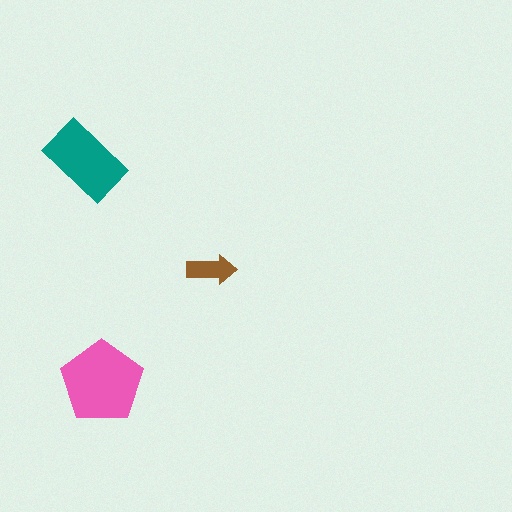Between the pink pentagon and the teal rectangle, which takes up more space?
The pink pentagon.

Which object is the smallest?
The brown arrow.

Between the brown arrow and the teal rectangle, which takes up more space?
The teal rectangle.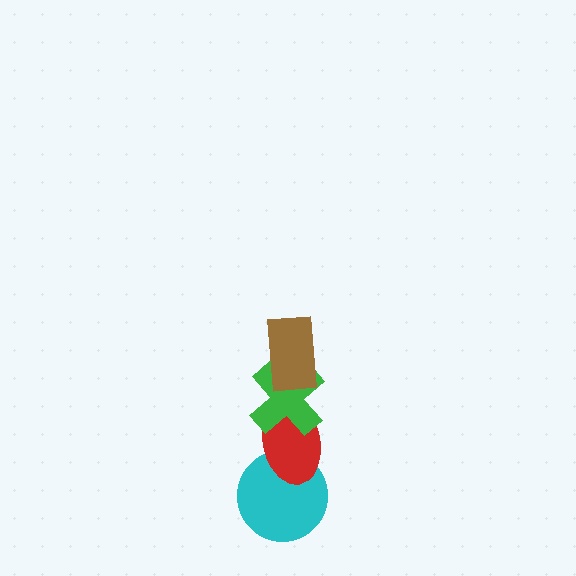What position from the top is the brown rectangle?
The brown rectangle is 1st from the top.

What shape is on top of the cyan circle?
The red ellipse is on top of the cyan circle.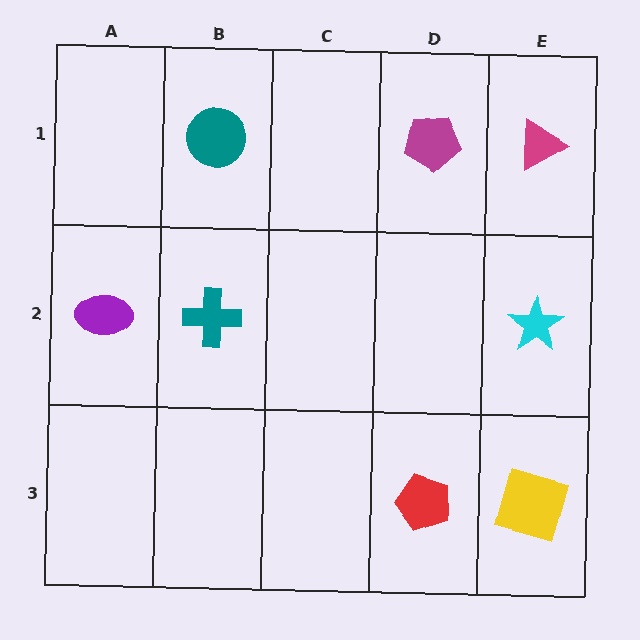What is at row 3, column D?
A red pentagon.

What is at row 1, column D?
A magenta pentagon.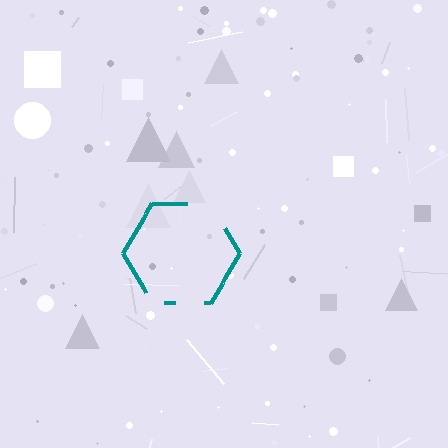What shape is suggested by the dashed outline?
The dashed outline suggests a hexagon.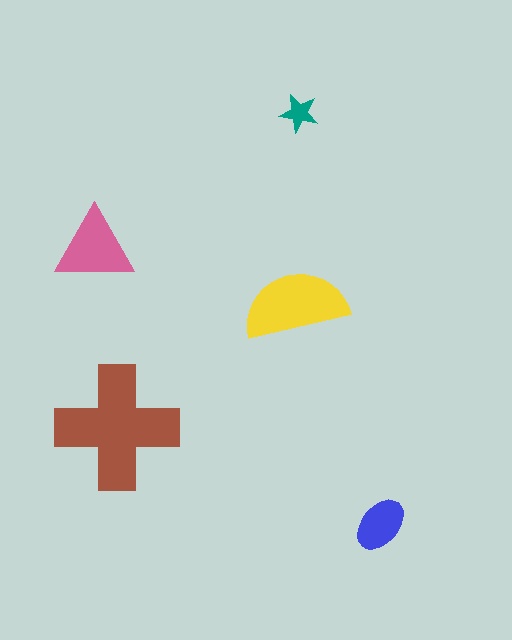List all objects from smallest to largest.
The teal star, the blue ellipse, the pink triangle, the yellow semicircle, the brown cross.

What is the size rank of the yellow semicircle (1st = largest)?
2nd.